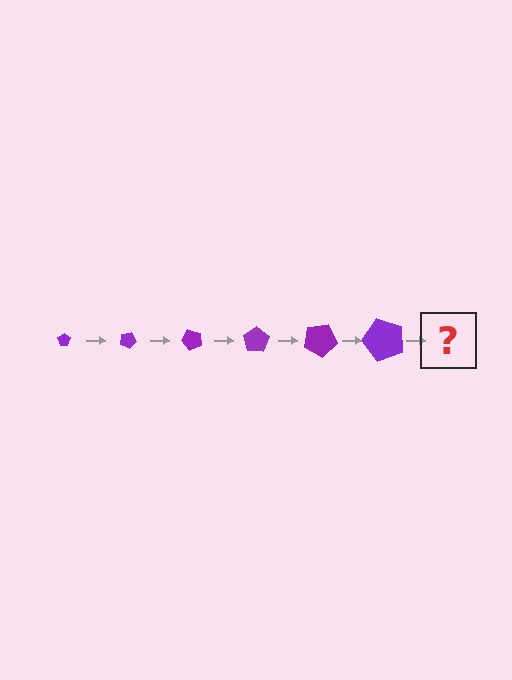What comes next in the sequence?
The next element should be a pentagon, larger than the previous one and rotated 150 degrees from the start.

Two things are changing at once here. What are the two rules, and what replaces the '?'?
The two rules are that the pentagon grows larger each step and it rotates 25 degrees each step. The '?' should be a pentagon, larger than the previous one and rotated 150 degrees from the start.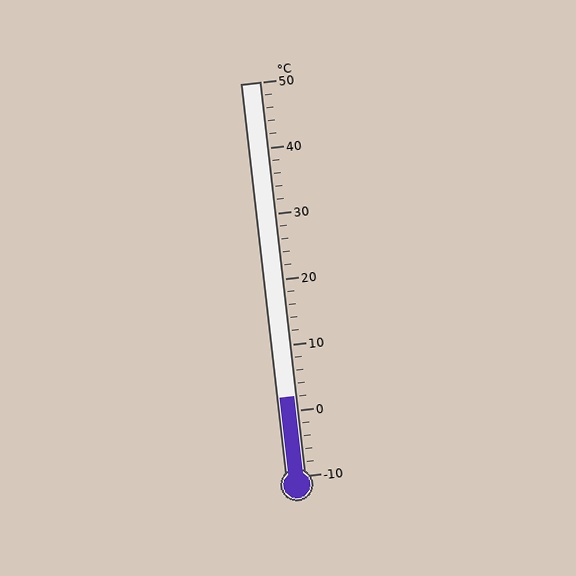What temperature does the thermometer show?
The thermometer shows approximately 2°C.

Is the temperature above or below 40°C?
The temperature is below 40°C.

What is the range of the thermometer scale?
The thermometer scale ranges from -10°C to 50°C.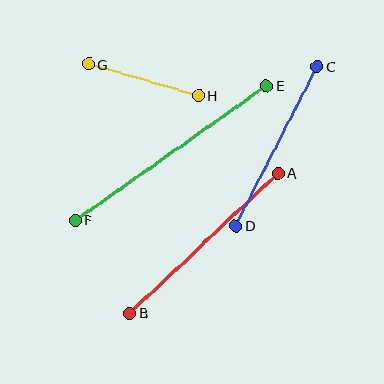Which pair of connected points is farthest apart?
Points E and F are farthest apart.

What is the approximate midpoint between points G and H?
The midpoint is at approximately (144, 80) pixels.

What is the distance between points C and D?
The distance is approximately 179 pixels.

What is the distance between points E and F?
The distance is approximately 234 pixels.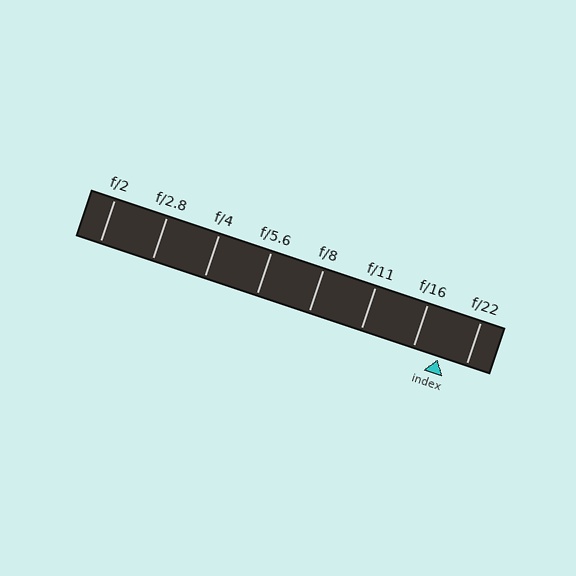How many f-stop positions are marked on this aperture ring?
There are 8 f-stop positions marked.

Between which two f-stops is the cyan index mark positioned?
The index mark is between f/16 and f/22.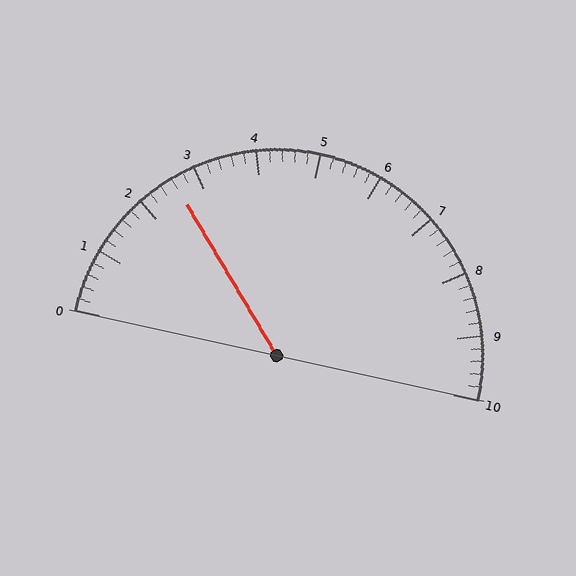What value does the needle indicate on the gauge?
The needle indicates approximately 2.6.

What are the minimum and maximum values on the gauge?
The gauge ranges from 0 to 10.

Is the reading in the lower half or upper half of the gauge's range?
The reading is in the lower half of the range (0 to 10).